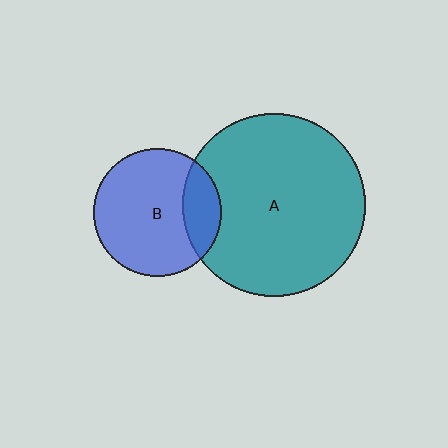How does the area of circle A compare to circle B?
Approximately 2.0 times.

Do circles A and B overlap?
Yes.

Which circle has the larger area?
Circle A (teal).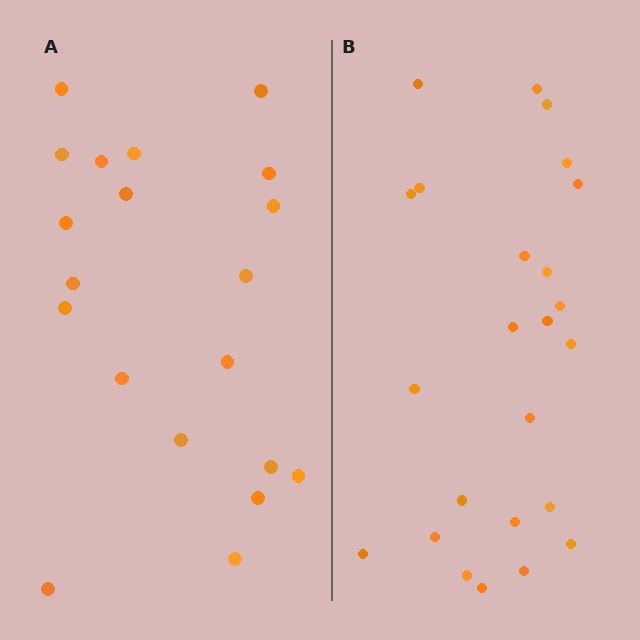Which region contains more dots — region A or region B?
Region B (the right region) has more dots.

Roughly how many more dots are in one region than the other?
Region B has about 4 more dots than region A.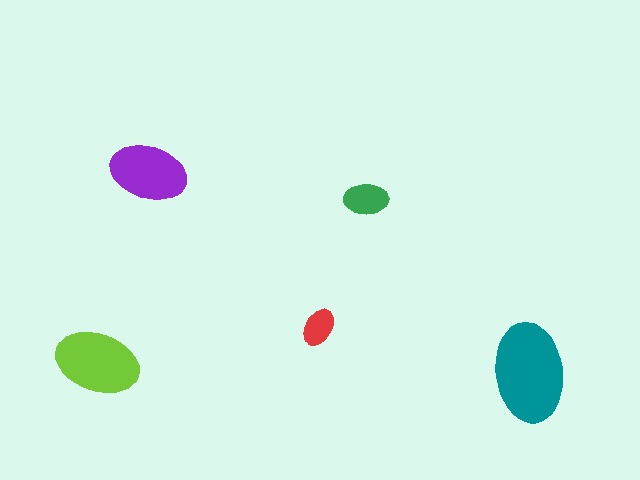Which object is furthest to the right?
The teal ellipse is rightmost.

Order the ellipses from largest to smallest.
the teal one, the lime one, the purple one, the green one, the red one.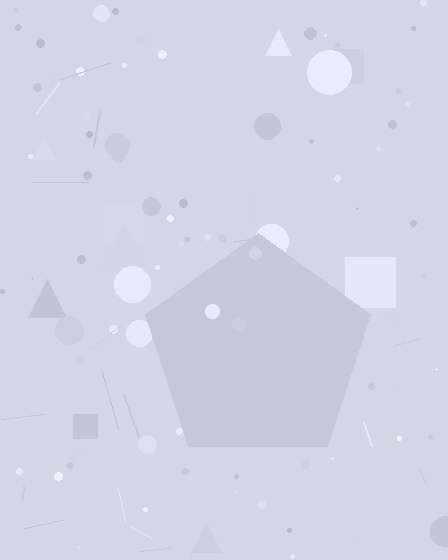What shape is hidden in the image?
A pentagon is hidden in the image.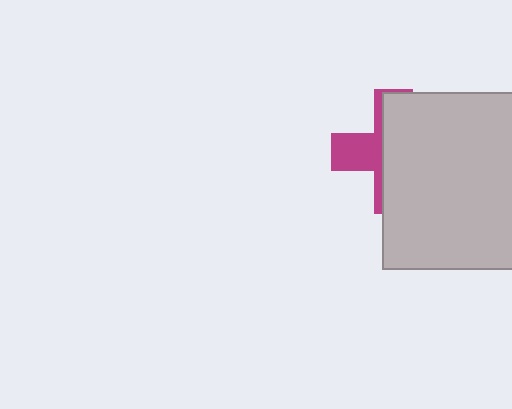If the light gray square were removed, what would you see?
You would see the complete magenta cross.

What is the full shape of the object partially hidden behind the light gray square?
The partially hidden object is a magenta cross.